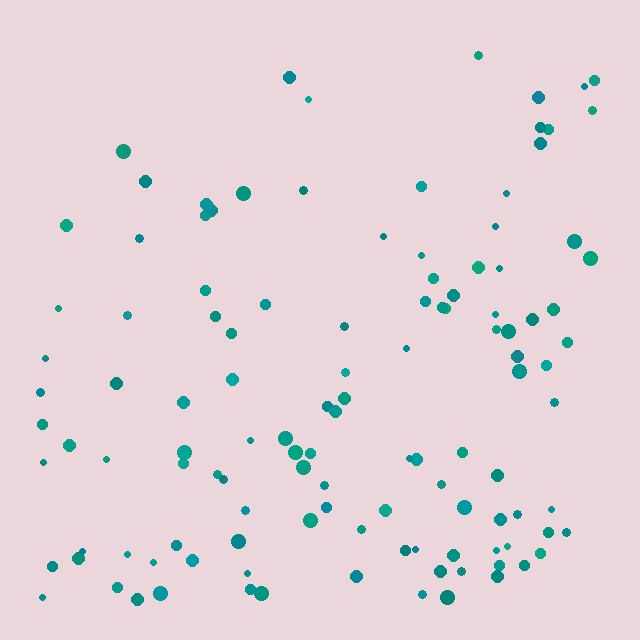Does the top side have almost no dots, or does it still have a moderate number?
Still a moderate number, just noticeably fewer than the bottom.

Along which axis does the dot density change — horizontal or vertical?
Vertical.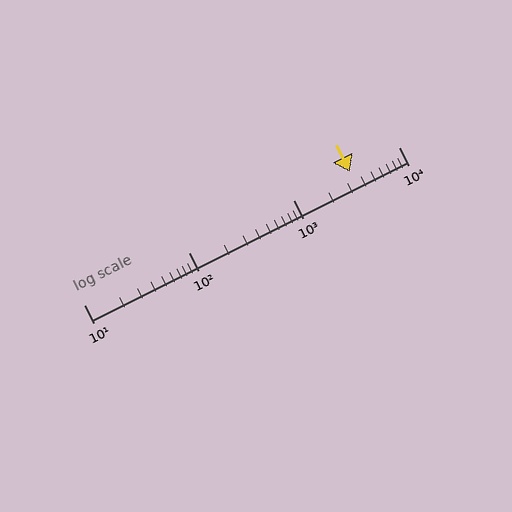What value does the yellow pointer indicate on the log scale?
The pointer indicates approximately 3400.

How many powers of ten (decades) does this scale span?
The scale spans 3 decades, from 10 to 10000.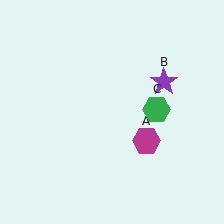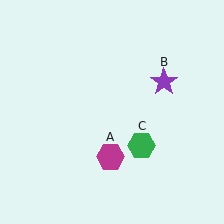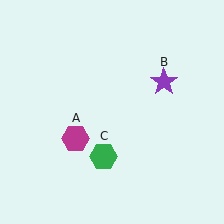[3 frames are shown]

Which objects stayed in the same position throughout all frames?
Purple star (object B) remained stationary.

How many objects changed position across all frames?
2 objects changed position: magenta hexagon (object A), green hexagon (object C).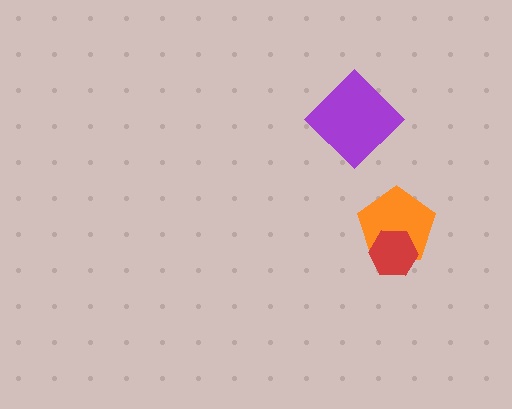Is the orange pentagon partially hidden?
Yes, it is partially covered by another shape.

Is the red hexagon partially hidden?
No, no other shape covers it.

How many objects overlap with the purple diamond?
0 objects overlap with the purple diamond.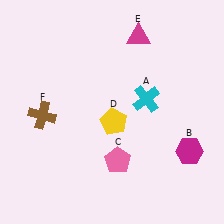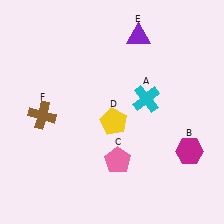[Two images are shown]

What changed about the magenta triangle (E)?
In Image 1, E is magenta. In Image 2, it changed to purple.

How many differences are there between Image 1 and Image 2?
There is 1 difference between the two images.